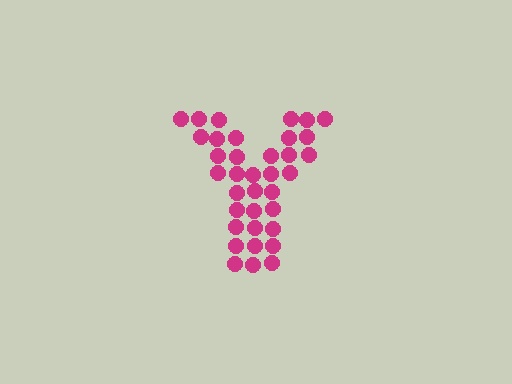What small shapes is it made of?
It is made of small circles.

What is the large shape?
The large shape is the letter Y.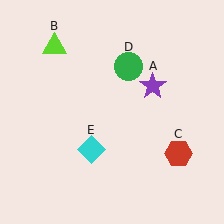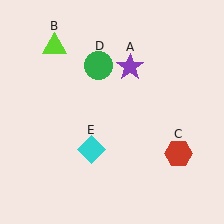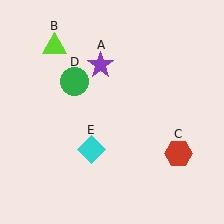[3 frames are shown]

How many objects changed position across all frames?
2 objects changed position: purple star (object A), green circle (object D).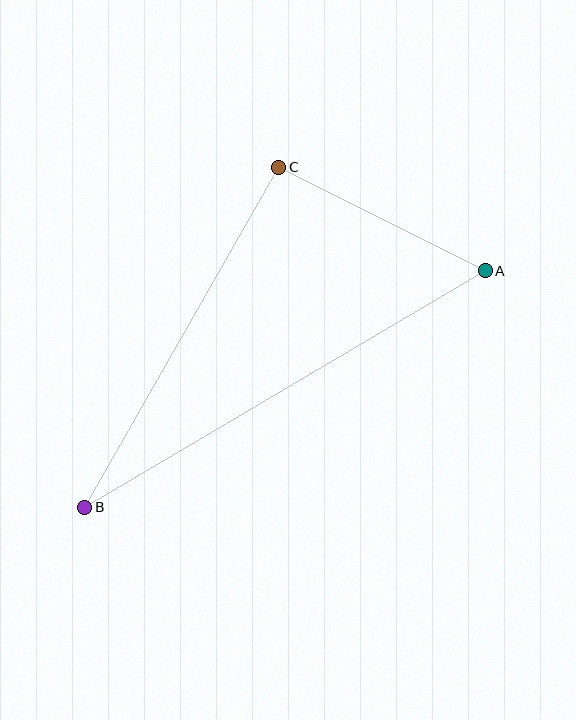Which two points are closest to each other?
Points A and C are closest to each other.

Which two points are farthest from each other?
Points A and B are farthest from each other.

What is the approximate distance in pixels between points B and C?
The distance between B and C is approximately 391 pixels.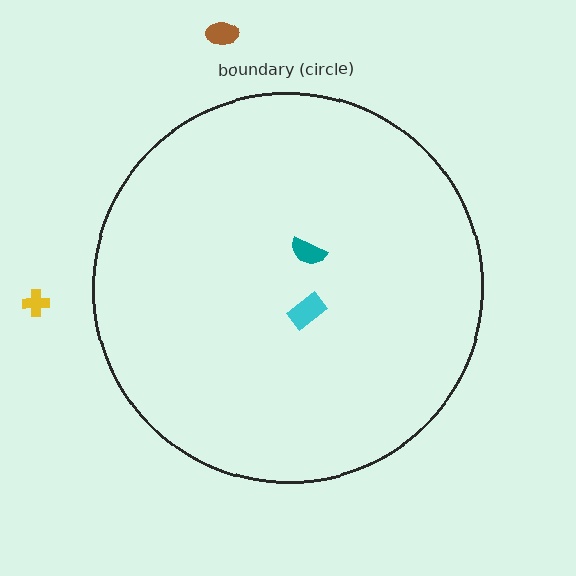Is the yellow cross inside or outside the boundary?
Outside.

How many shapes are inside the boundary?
2 inside, 2 outside.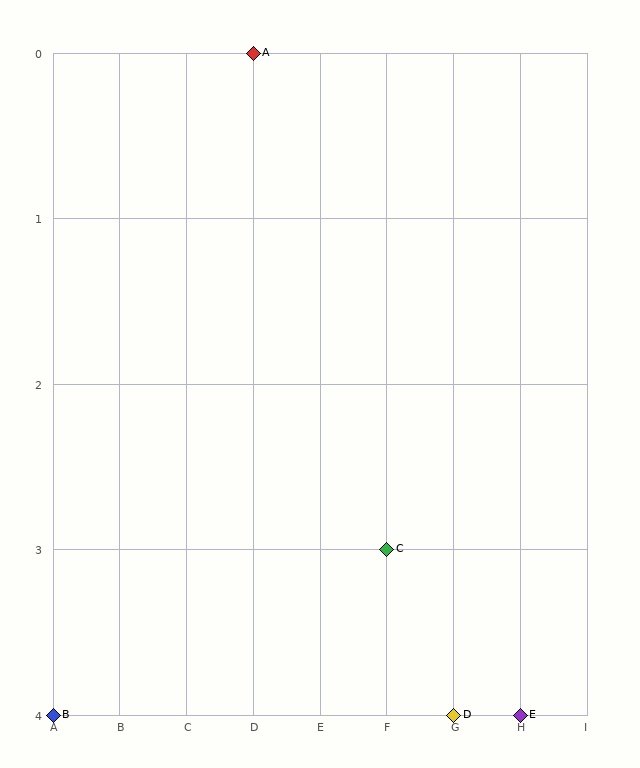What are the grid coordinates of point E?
Point E is at grid coordinates (H, 4).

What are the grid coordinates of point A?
Point A is at grid coordinates (D, 0).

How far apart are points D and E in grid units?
Points D and E are 1 column apart.